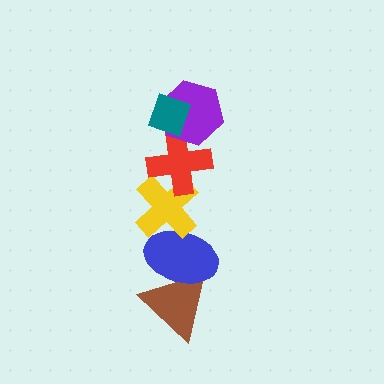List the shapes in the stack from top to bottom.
From top to bottom: the teal diamond, the purple hexagon, the red cross, the yellow cross, the blue ellipse, the brown triangle.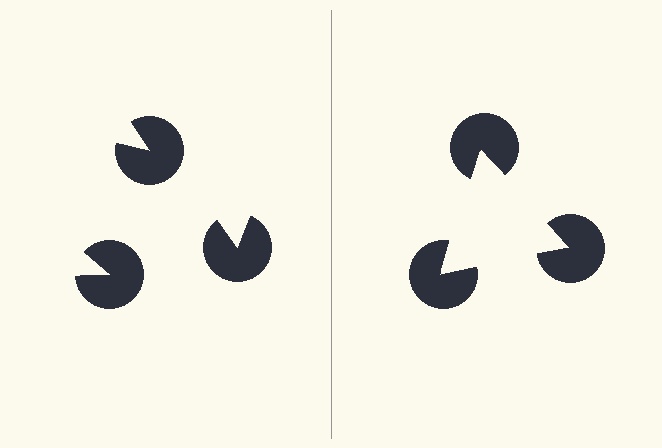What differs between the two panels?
The pac-man discs are positioned identically on both sides; only the wedge orientations differ. On the right they align to a triangle; on the left they are misaligned.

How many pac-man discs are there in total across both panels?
6 — 3 on each side.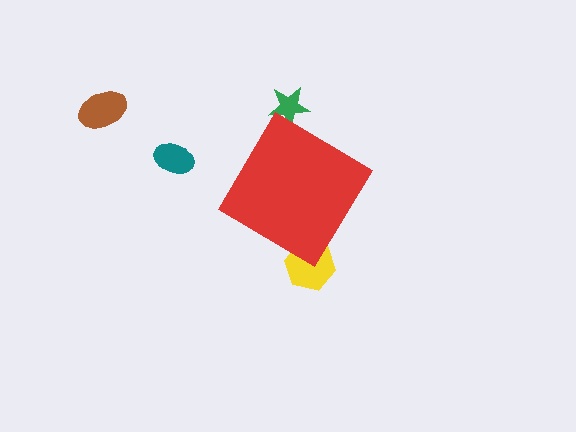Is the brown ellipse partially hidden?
No, the brown ellipse is fully visible.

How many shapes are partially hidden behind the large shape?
2 shapes are partially hidden.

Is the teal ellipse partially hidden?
No, the teal ellipse is fully visible.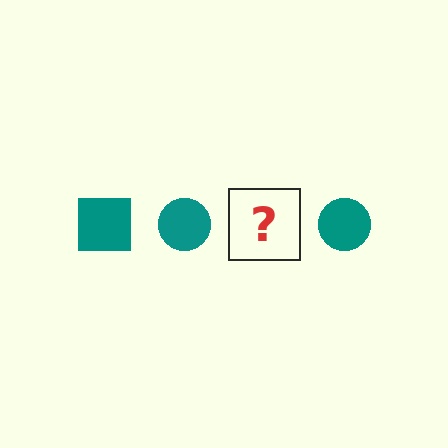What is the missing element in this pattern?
The missing element is a teal square.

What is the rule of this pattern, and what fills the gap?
The rule is that the pattern cycles through square, circle shapes in teal. The gap should be filled with a teal square.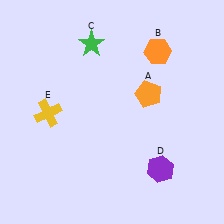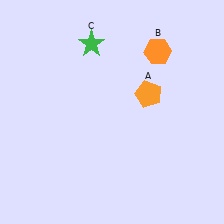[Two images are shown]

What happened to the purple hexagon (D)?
The purple hexagon (D) was removed in Image 2. It was in the bottom-right area of Image 1.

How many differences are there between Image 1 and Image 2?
There are 2 differences between the two images.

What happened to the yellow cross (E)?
The yellow cross (E) was removed in Image 2. It was in the bottom-left area of Image 1.